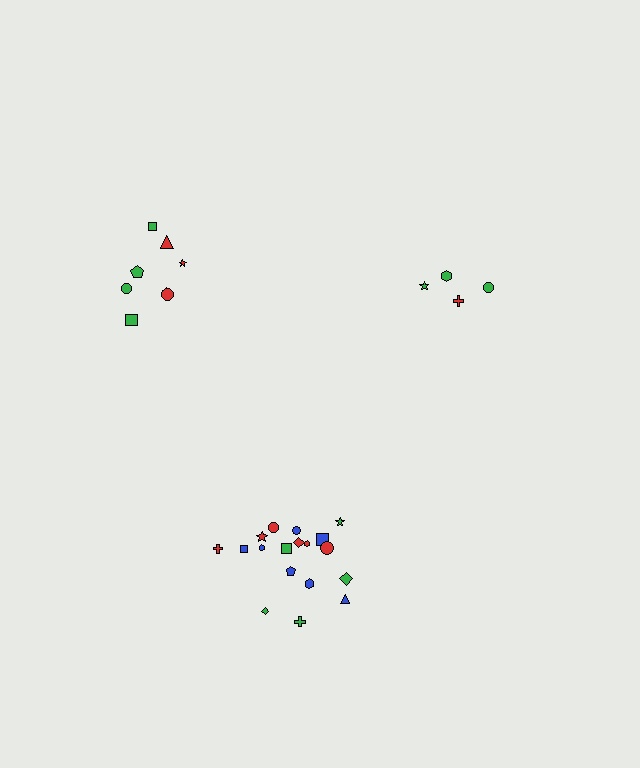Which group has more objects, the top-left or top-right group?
The top-left group.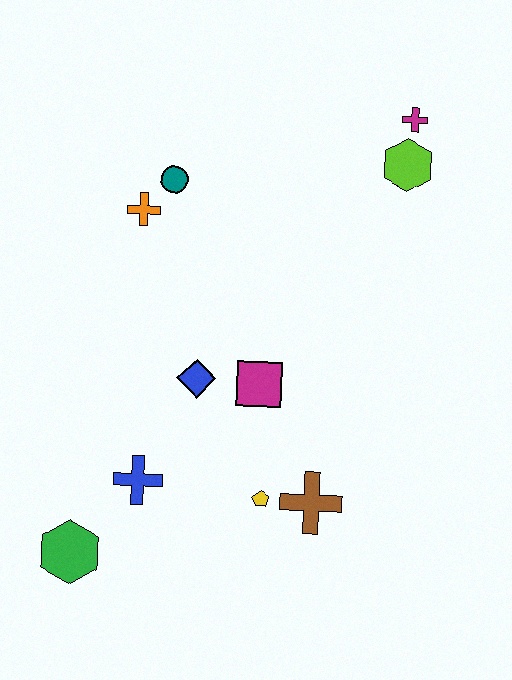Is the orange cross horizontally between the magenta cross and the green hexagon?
Yes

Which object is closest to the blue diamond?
The magenta square is closest to the blue diamond.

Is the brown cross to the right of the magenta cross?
No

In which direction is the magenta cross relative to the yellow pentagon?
The magenta cross is above the yellow pentagon.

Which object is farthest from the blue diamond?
The magenta cross is farthest from the blue diamond.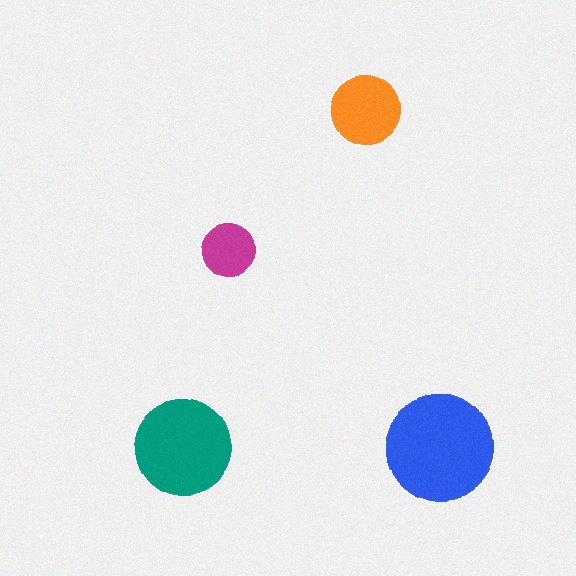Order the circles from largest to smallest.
the blue one, the teal one, the orange one, the magenta one.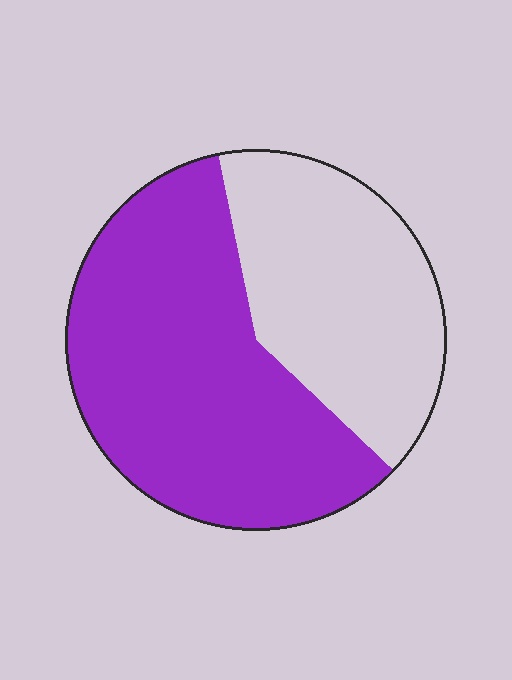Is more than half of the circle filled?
Yes.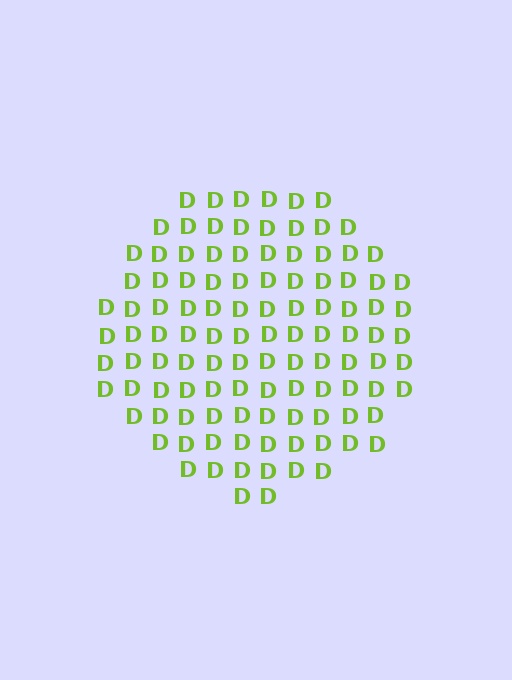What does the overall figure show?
The overall figure shows a circle.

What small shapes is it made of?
It is made of small letter D's.